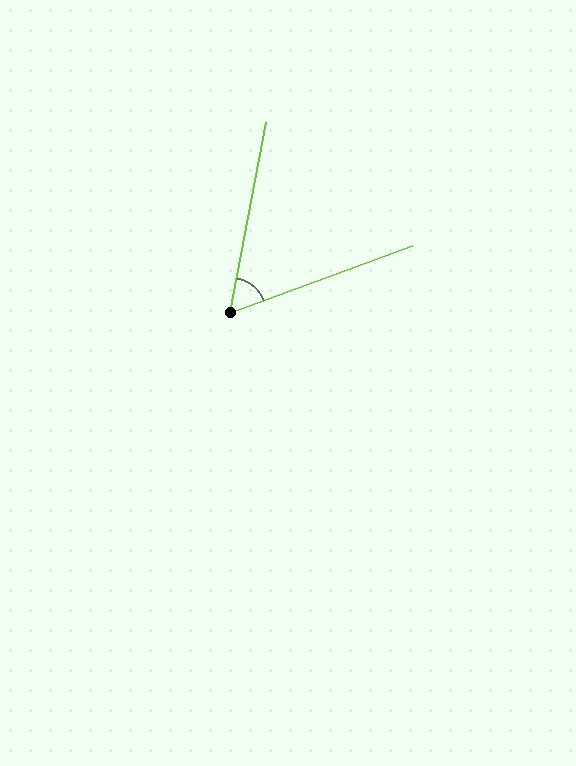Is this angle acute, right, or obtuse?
It is acute.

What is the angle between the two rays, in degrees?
Approximately 59 degrees.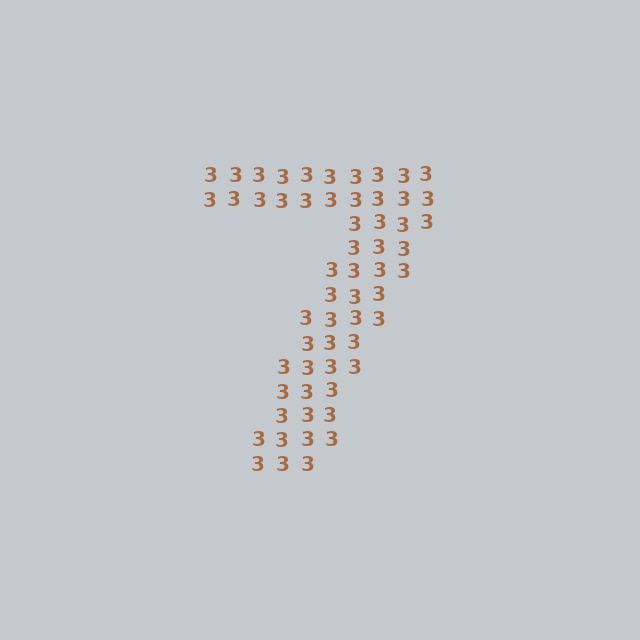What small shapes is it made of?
It is made of small digit 3's.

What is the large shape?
The large shape is the digit 7.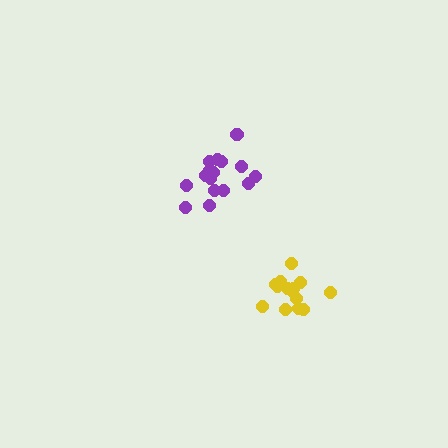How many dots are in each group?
Group 1: 16 dots, Group 2: 14 dots (30 total).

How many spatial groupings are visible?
There are 2 spatial groupings.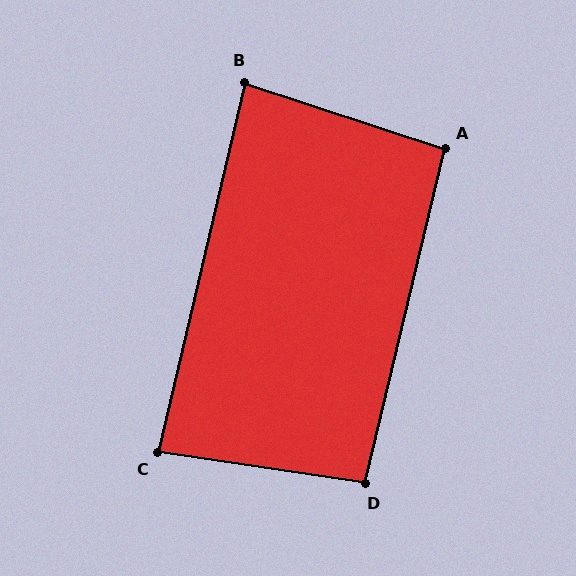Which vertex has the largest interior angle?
D, at approximately 95 degrees.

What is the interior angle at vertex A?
Approximately 95 degrees (approximately right).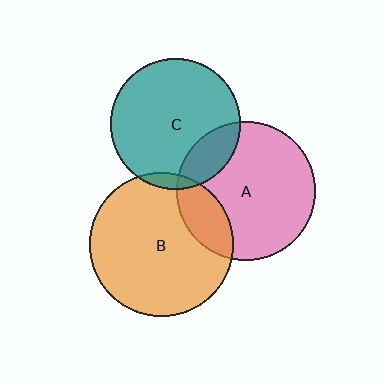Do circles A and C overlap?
Yes.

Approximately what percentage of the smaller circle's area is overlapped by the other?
Approximately 20%.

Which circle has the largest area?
Circle B (orange).